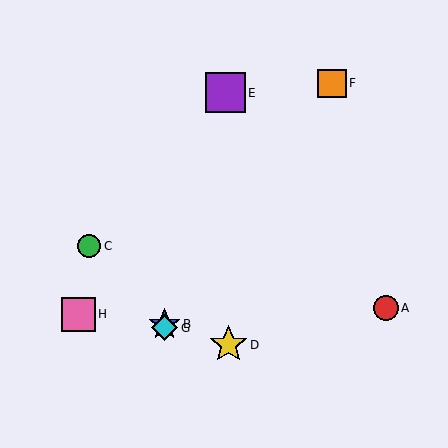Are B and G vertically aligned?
Yes, both are at x≈165.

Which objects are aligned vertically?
Objects B, G are aligned vertically.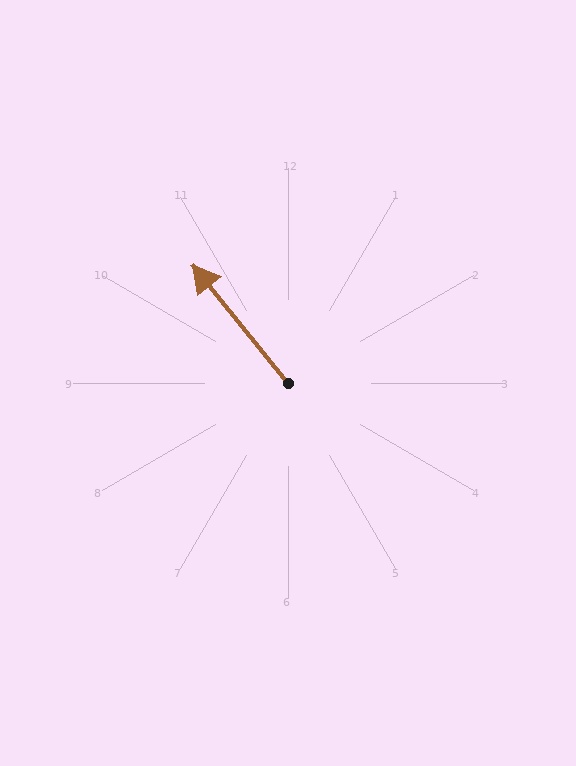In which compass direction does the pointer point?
Northwest.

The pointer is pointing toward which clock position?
Roughly 11 o'clock.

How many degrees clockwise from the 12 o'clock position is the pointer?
Approximately 321 degrees.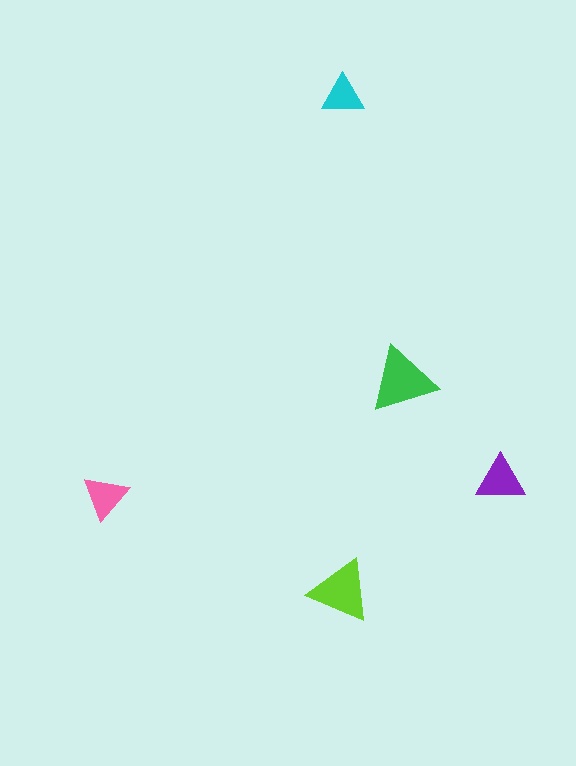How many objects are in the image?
There are 5 objects in the image.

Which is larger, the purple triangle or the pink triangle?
The purple one.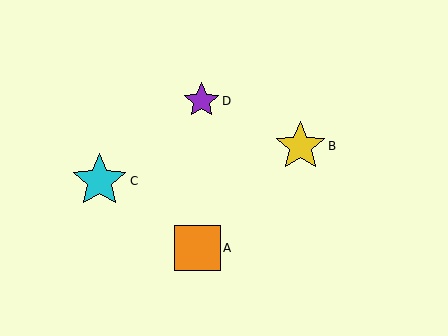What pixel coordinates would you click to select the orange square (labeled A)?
Click at (198, 248) to select the orange square A.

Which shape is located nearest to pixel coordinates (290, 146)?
The yellow star (labeled B) at (300, 146) is nearest to that location.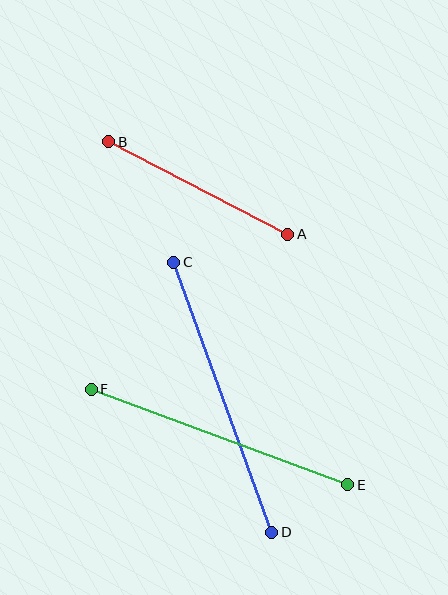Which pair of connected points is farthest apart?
Points C and D are farthest apart.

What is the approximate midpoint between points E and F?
The midpoint is at approximately (219, 437) pixels.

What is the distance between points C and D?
The distance is approximately 287 pixels.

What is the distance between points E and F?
The distance is approximately 274 pixels.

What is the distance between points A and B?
The distance is approximately 202 pixels.